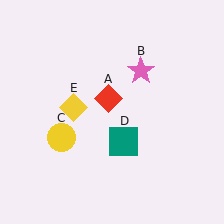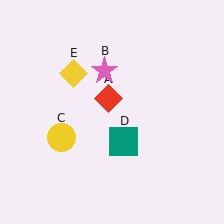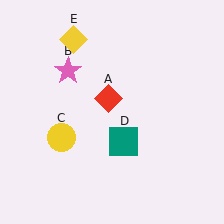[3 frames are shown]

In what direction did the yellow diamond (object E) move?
The yellow diamond (object E) moved up.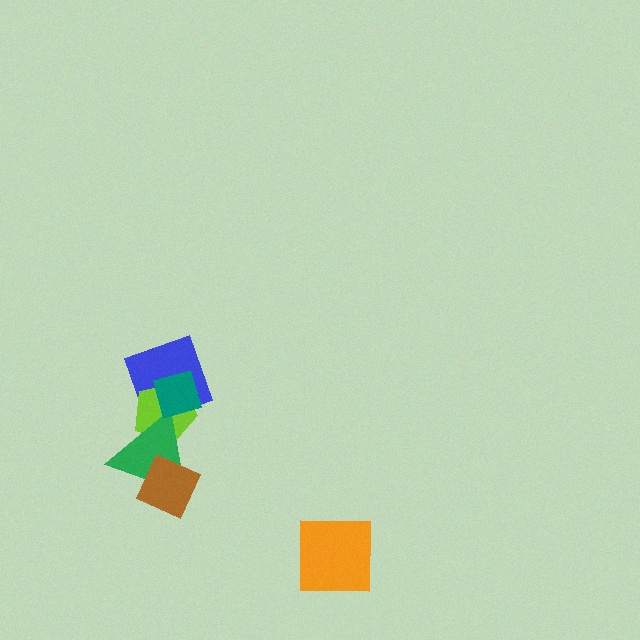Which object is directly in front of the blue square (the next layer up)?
The lime pentagon is directly in front of the blue square.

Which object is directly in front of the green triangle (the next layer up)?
The teal diamond is directly in front of the green triangle.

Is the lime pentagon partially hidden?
Yes, it is partially covered by another shape.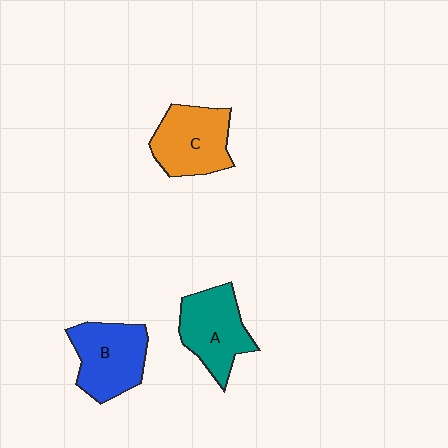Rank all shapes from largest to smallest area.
From largest to smallest: B (blue), C (orange), A (teal).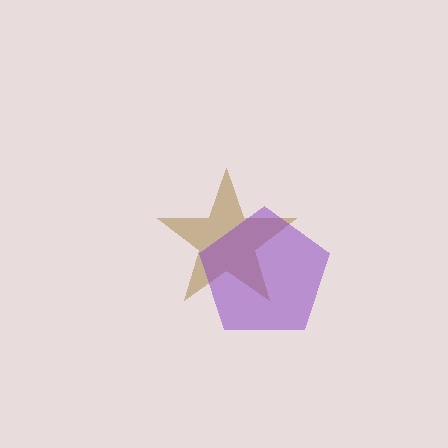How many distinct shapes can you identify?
There are 2 distinct shapes: a brown star, a purple pentagon.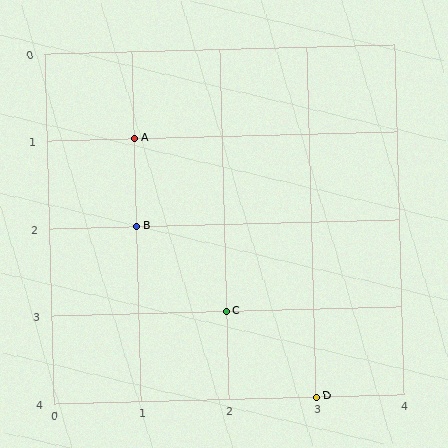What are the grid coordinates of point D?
Point D is at grid coordinates (3, 4).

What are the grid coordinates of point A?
Point A is at grid coordinates (1, 1).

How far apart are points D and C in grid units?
Points D and C are 1 column and 1 row apart (about 1.4 grid units diagonally).